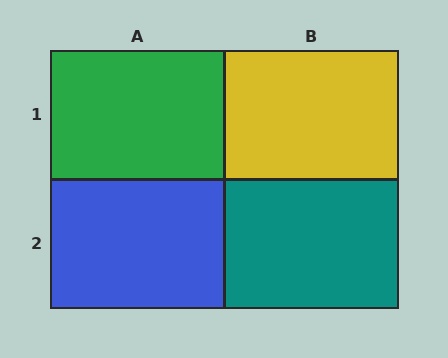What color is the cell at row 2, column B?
Teal.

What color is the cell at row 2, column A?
Blue.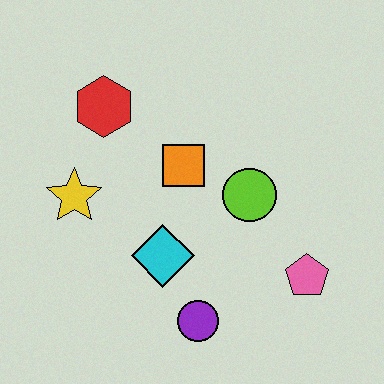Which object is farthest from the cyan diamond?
The red hexagon is farthest from the cyan diamond.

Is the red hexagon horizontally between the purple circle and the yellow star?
Yes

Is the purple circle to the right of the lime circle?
No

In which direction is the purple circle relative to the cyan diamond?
The purple circle is below the cyan diamond.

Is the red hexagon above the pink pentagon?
Yes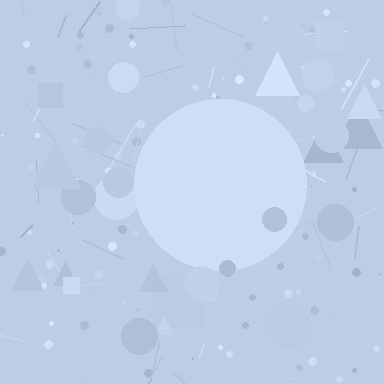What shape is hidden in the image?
A circle is hidden in the image.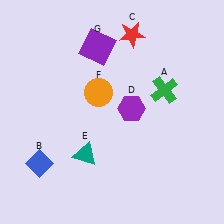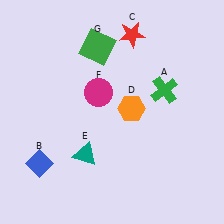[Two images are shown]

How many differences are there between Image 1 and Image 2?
There are 3 differences between the two images.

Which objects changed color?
D changed from purple to orange. F changed from orange to magenta. G changed from purple to green.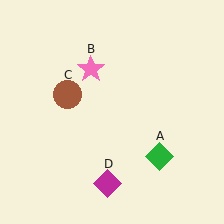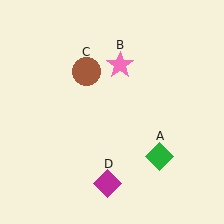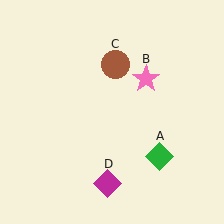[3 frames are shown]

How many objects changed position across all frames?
2 objects changed position: pink star (object B), brown circle (object C).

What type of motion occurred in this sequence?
The pink star (object B), brown circle (object C) rotated clockwise around the center of the scene.